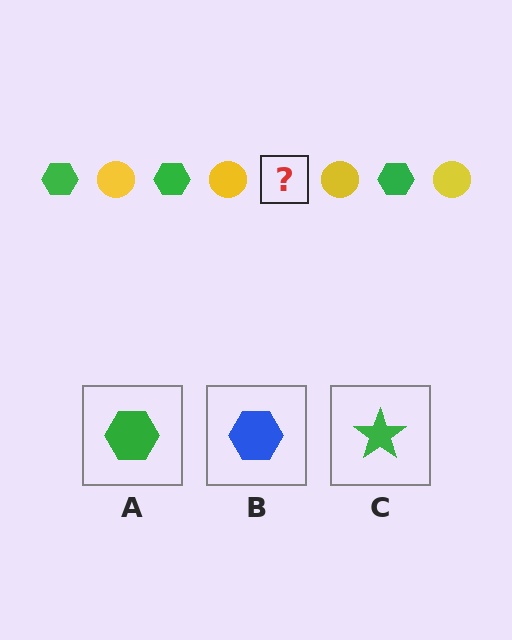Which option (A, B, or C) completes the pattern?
A.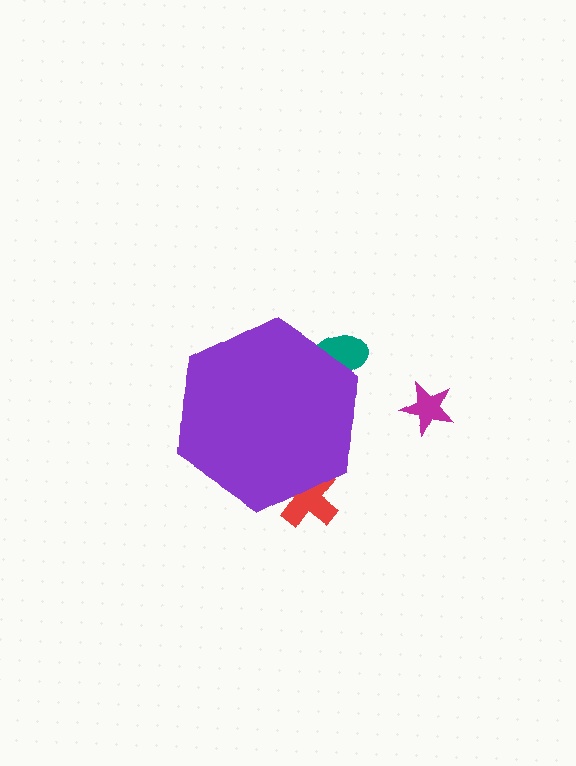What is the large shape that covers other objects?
A purple hexagon.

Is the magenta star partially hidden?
No, the magenta star is fully visible.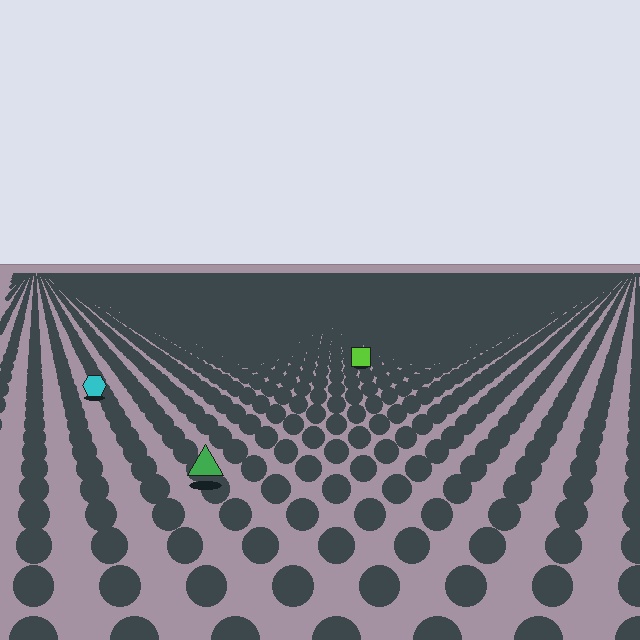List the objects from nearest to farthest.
From nearest to farthest: the green triangle, the cyan hexagon, the lime square.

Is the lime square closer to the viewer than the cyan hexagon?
No. The cyan hexagon is closer — you can tell from the texture gradient: the ground texture is coarser near it.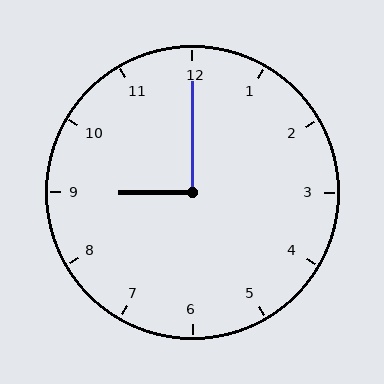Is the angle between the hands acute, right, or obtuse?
It is right.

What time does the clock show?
9:00.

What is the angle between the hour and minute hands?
Approximately 90 degrees.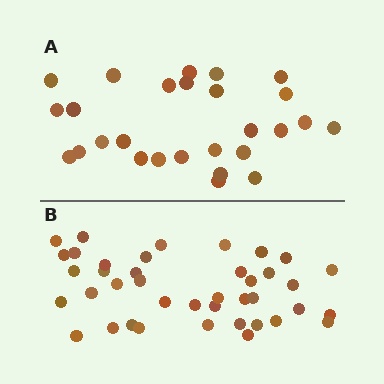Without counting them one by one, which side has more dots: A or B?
Region B (the bottom region) has more dots.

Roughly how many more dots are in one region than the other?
Region B has approximately 15 more dots than region A.